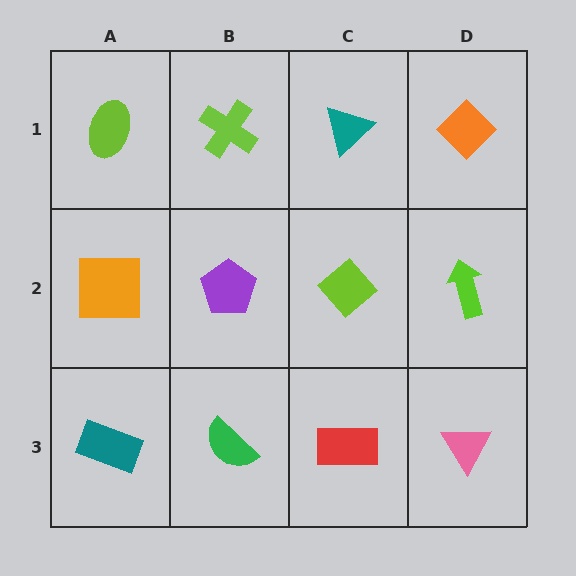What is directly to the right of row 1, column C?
An orange diamond.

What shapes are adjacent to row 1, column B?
A purple pentagon (row 2, column B), a lime ellipse (row 1, column A), a teal triangle (row 1, column C).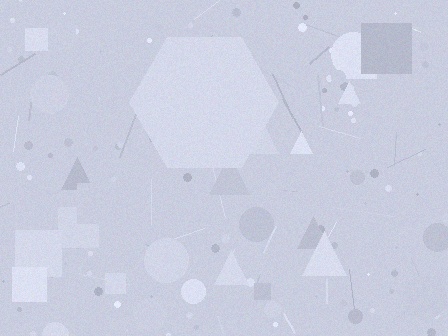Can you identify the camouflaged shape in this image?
The camouflaged shape is a hexagon.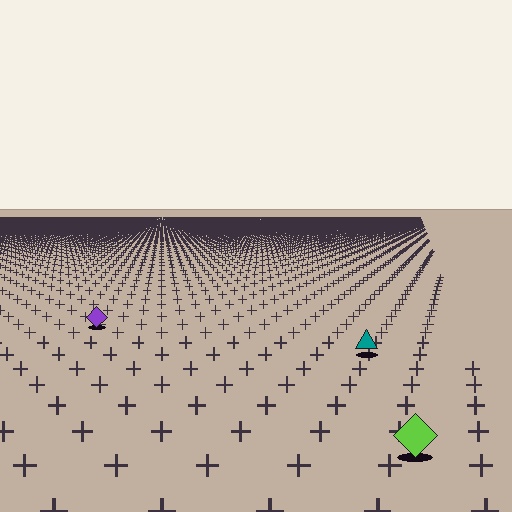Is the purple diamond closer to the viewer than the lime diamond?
No. The lime diamond is closer — you can tell from the texture gradient: the ground texture is coarser near it.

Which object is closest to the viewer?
The lime diamond is closest. The texture marks near it are larger and more spread out.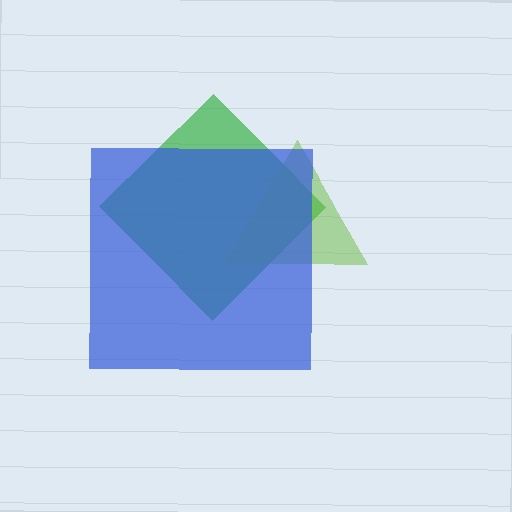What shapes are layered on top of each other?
The layered shapes are: a green diamond, a lime triangle, a blue square.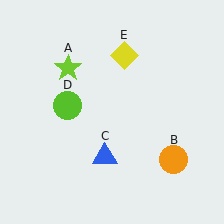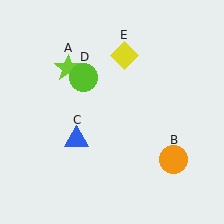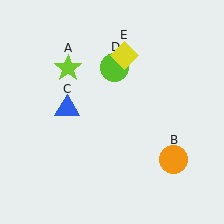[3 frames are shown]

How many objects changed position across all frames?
2 objects changed position: blue triangle (object C), lime circle (object D).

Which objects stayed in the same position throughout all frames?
Lime star (object A) and orange circle (object B) and yellow diamond (object E) remained stationary.